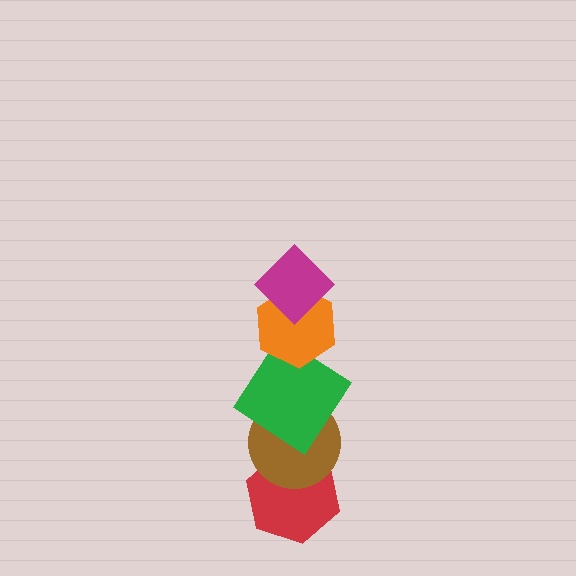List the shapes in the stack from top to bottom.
From top to bottom: the magenta diamond, the orange hexagon, the green diamond, the brown circle, the red hexagon.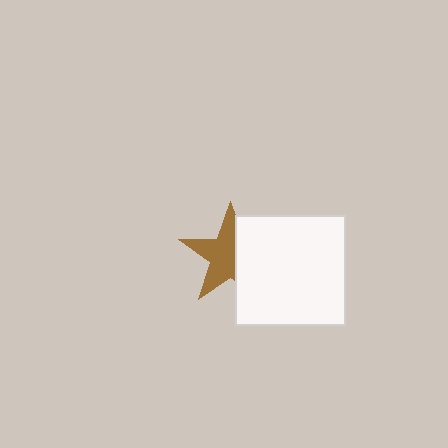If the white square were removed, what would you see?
You would see the complete brown star.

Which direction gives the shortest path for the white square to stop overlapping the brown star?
Moving right gives the shortest separation.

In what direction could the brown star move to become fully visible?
The brown star could move left. That would shift it out from behind the white square entirely.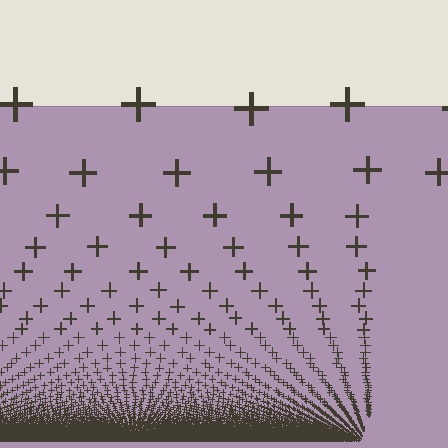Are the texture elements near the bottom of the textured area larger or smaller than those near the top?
Smaller. The gradient is inverted — elements near the bottom are smaller and denser.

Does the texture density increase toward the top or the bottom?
Density increases toward the bottom.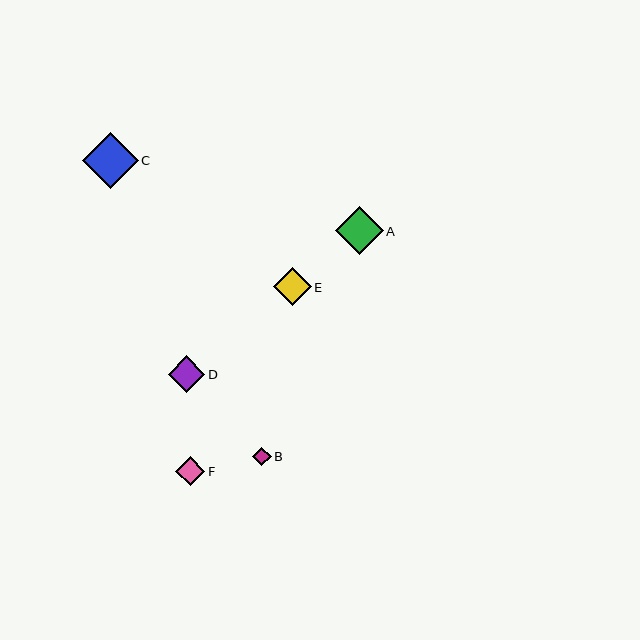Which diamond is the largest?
Diamond C is the largest with a size of approximately 56 pixels.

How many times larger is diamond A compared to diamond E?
Diamond A is approximately 1.2 times the size of diamond E.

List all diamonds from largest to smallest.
From largest to smallest: C, A, E, D, F, B.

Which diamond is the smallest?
Diamond B is the smallest with a size of approximately 19 pixels.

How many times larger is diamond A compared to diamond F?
Diamond A is approximately 1.6 times the size of diamond F.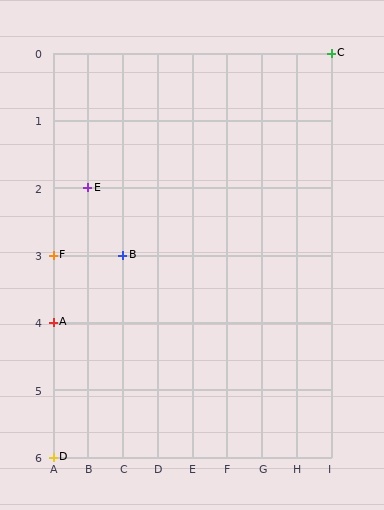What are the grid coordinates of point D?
Point D is at grid coordinates (A, 6).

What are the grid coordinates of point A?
Point A is at grid coordinates (A, 4).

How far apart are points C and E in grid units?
Points C and E are 7 columns and 2 rows apart (about 7.3 grid units diagonally).